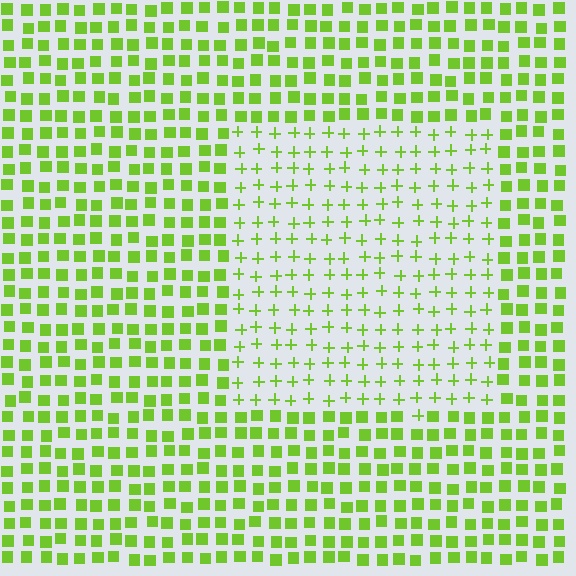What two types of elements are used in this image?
The image uses plus signs inside the rectangle region and squares outside it.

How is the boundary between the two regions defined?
The boundary is defined by a change in element shape: plus signs inside vs. squares outside. All elements share the same color and spacing.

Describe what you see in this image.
The image is filled with small lime elements arranged in a uniform grid. A rectangle-shaped region contains plus signs, while the surrounding area contains squares. The boundary is defined purely by the change in element shape.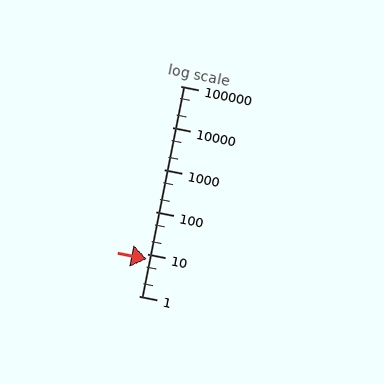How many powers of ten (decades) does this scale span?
The scale spans 5 decades, from 1 to 100000.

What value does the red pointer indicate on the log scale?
The pointer indicates approximately 7.6.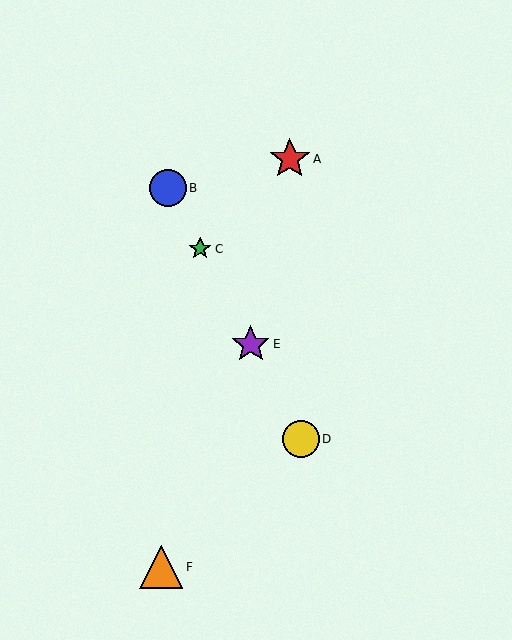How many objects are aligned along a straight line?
4 objects (B, C, D, E) are aligned along a straight line.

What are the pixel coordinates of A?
Object A is at (290, 159).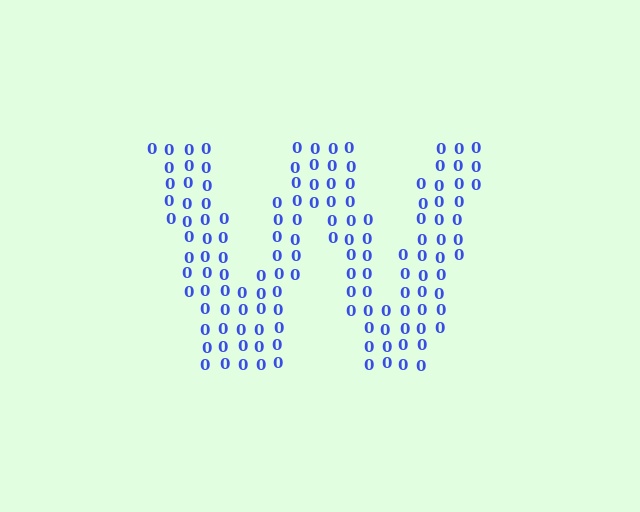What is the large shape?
The large shape is the letter W.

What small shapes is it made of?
It is made of small digit 0's.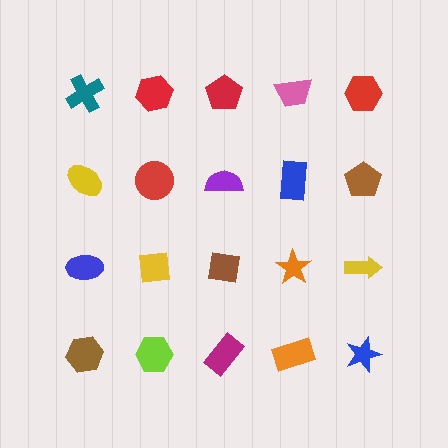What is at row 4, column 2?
A lime hexagon.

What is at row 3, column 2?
A yellow square.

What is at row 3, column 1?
A blue ellipse.